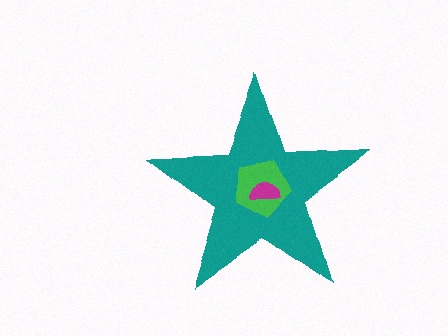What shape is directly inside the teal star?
The green pentagon.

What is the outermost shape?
The teal star.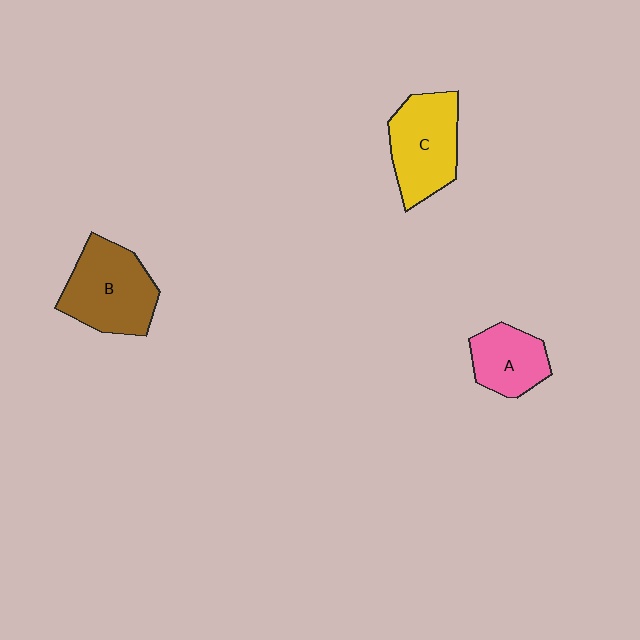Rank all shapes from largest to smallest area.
From largest to smallest: B (brown), C (yellow), A (pink).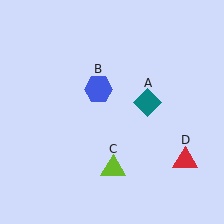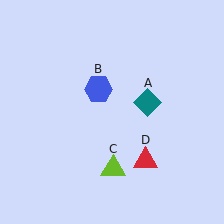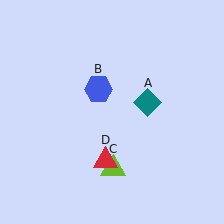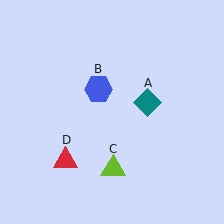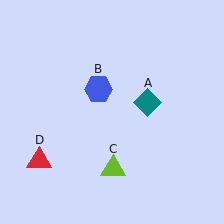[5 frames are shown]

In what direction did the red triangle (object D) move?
The red triangle (object D) moved left.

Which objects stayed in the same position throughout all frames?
Teal diamond (object A) and blue hexagon (object B) and lime triangle (object C) remained stationary.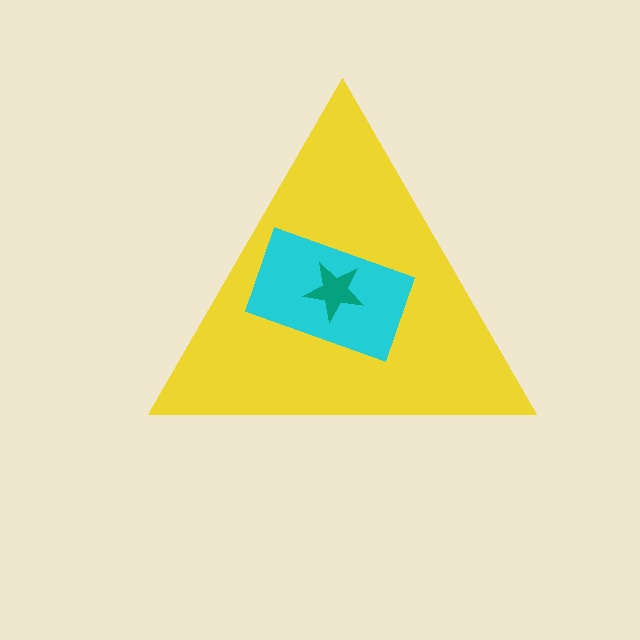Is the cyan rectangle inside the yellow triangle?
Yes.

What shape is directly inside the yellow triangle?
The cyan rectangle.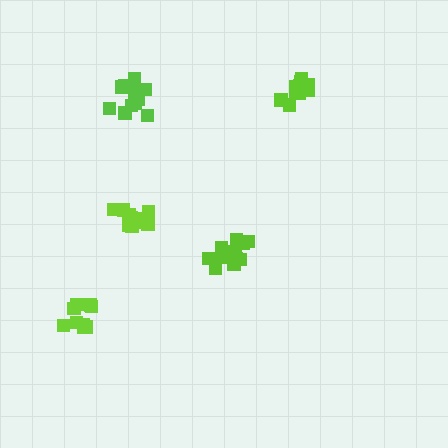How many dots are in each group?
Group 1: 11 dots, Group 2: 11 dots, Group 3: 11 dots, Group 4: 13 dots, Group 5: 9 dots (55 total).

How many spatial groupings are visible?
There are 5 spatial groupings.